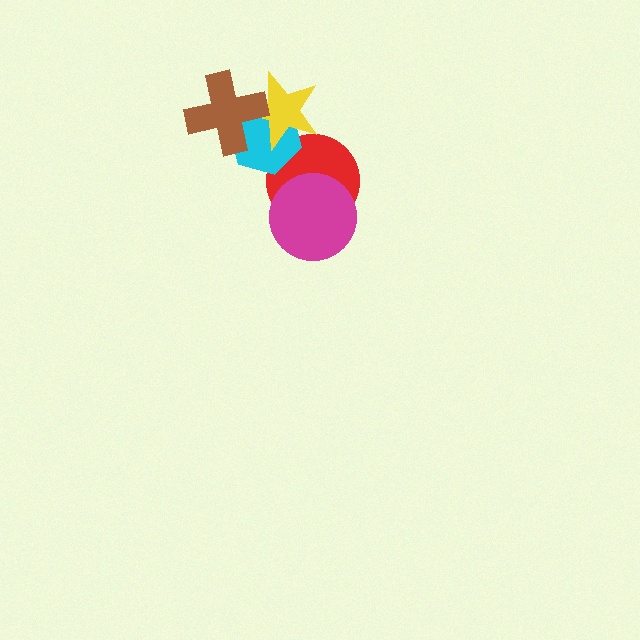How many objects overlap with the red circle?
3 objects overlap with the red circle.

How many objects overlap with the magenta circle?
1 object overlaps with the magenta circle.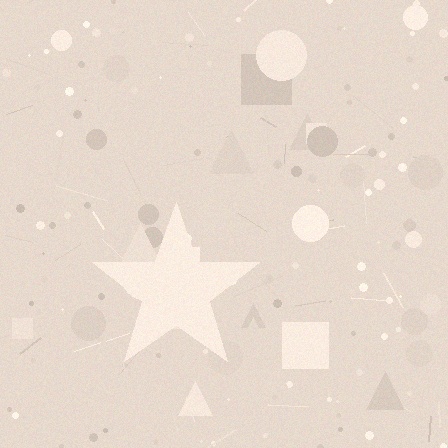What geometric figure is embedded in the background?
A star is embedded in the background.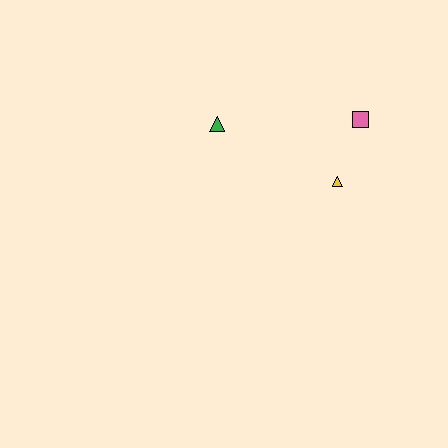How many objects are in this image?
There are 3 objects.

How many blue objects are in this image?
There are no blue objects.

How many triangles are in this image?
There are 2 triangles.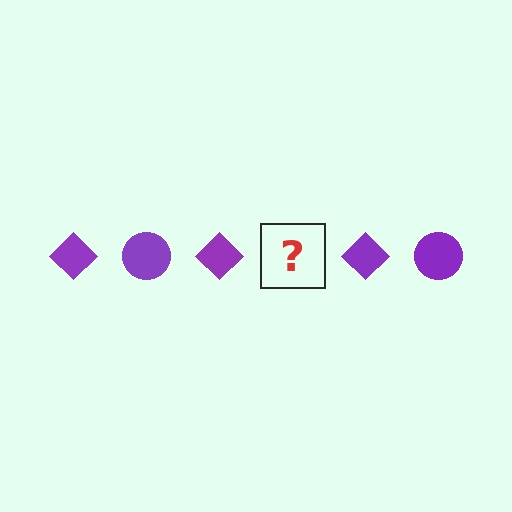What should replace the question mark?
The question mark should be replaced with a purple circle.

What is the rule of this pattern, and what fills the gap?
The rule is that the pattern cycles through diamond, circle shapes in purple. The gap should be filled with a purple circle.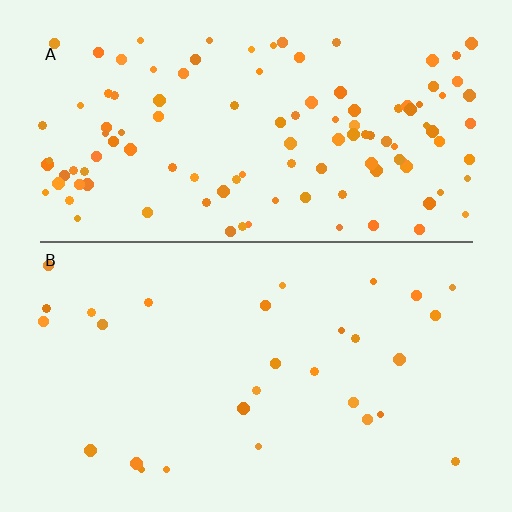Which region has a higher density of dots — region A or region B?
A (the top).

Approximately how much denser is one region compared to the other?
Approximately 4.0× — region A over region B.